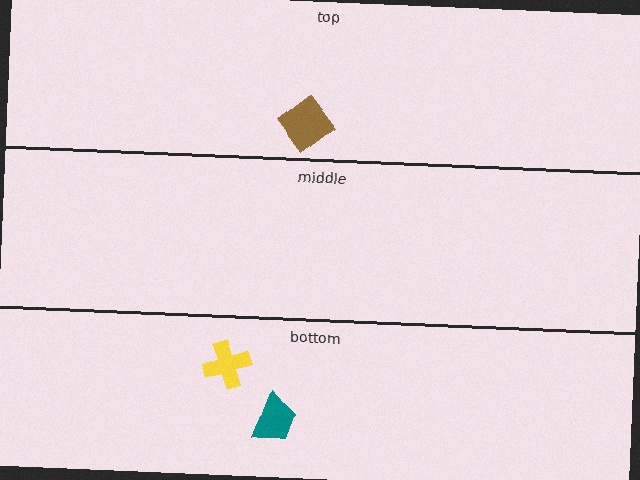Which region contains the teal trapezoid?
The bottom region.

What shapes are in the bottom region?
The teal trapezoid, the yellow cross.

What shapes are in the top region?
The brown diamond.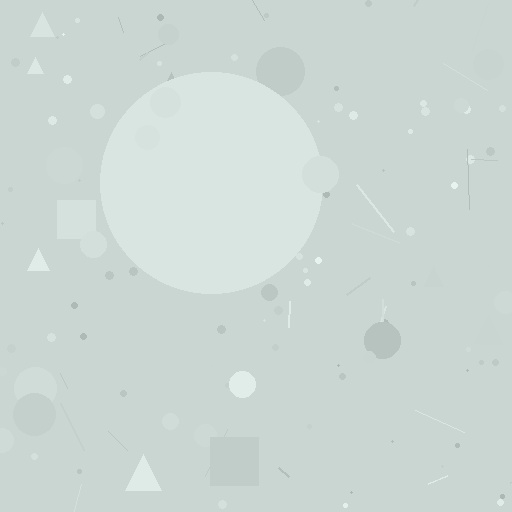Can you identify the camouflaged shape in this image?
The camouflaged shape is a circle.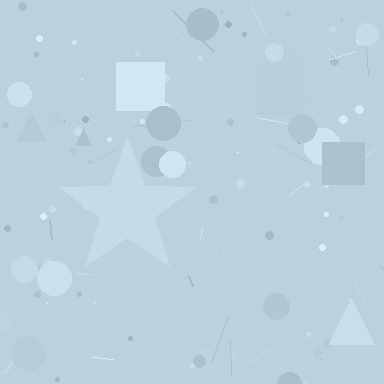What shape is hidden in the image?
A star is hidden in the image.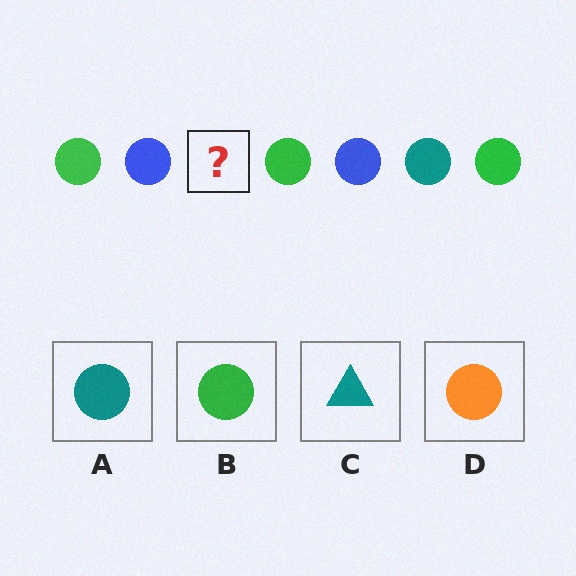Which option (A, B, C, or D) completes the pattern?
A.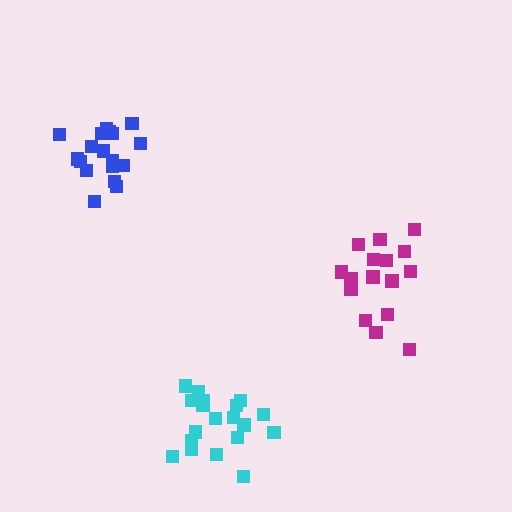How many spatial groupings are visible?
There are 3 spatial groupings.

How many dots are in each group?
Group 1: 19 dots, Group 2: 16 dots, Group 3: 18 dots (53 total).